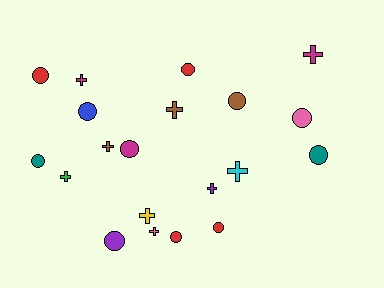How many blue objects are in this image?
There is 1 blue object.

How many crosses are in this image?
There are 9 crosses.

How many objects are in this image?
There are 20 objects.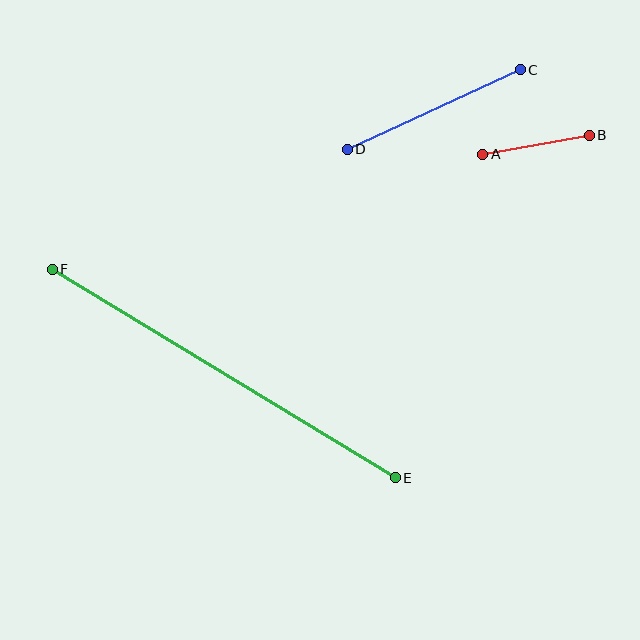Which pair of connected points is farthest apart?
Points E and F are farthest apart.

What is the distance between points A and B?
The distance is approximately 108 pixels.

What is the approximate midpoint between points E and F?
The midpoint is at approximately (224, 373) pixels.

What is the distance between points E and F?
The distance is approximately 401 pixels.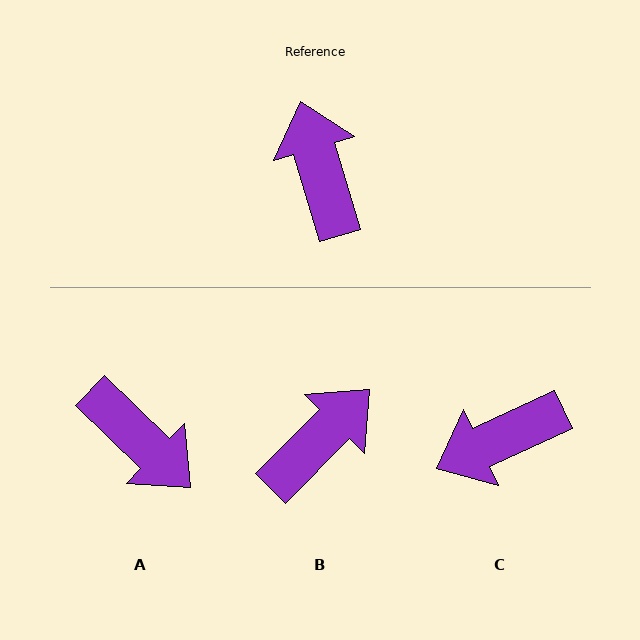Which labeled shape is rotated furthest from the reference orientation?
A, about 151 degrees away.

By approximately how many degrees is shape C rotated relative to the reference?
Approximately 98 degrees counter-clockwise.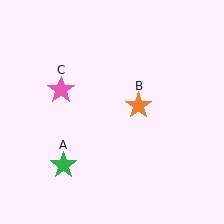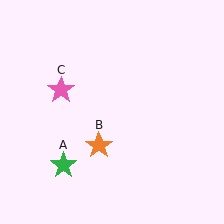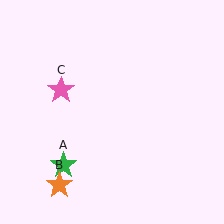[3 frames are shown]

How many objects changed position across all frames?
1 object changed position: orange star (object B).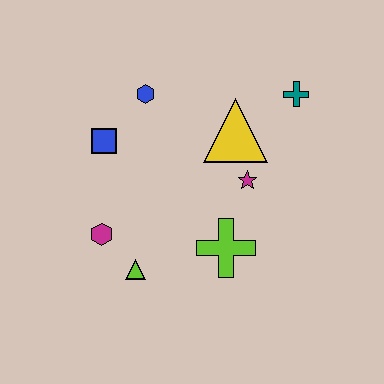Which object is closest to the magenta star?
The yellow triangle is closest to the magenta star.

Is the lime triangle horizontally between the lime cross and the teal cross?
No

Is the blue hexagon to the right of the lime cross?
No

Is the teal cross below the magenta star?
No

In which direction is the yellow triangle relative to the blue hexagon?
The yellow triangle is to the right of the blue hexagon.